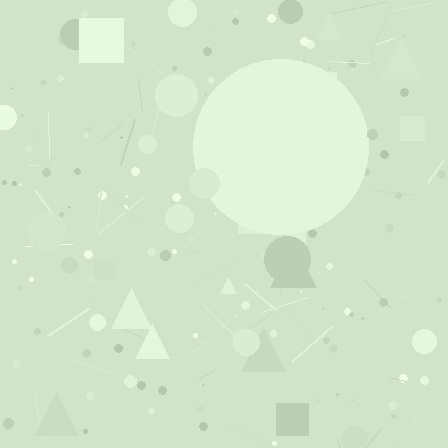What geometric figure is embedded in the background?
A circle is embedded in the background.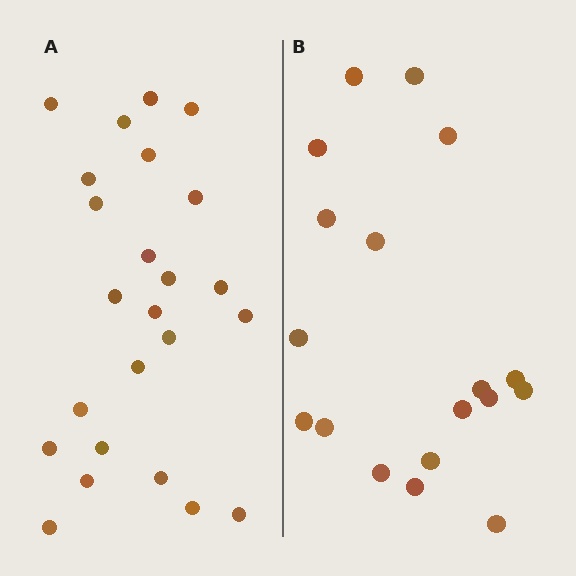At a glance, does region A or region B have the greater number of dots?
Region A (the left region) has more dots.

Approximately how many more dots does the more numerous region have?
Region A has about 6 more dots than region B.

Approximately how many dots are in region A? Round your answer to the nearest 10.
About 20 dots. (The exact count is 24, which rounds to 20.)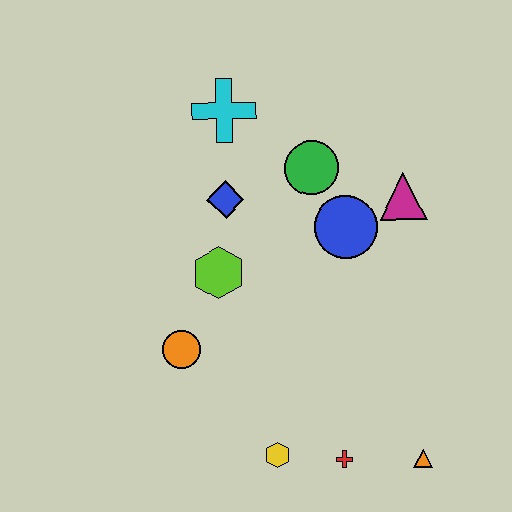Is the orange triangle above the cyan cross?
No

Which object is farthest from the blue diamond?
The orange triangle is farthest from the blue diamond.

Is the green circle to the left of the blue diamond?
No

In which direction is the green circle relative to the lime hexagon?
The green circle is above the lime hexagon.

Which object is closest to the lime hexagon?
The blue diamond is closest to the lime hexagon.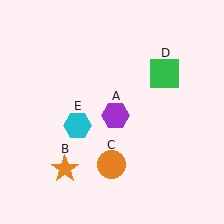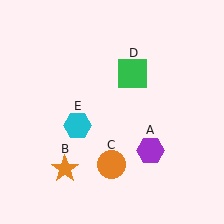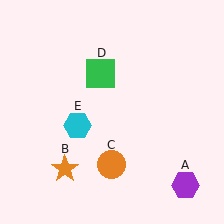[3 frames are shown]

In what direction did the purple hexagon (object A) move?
The purple hexagon (object A) moved down and to the right.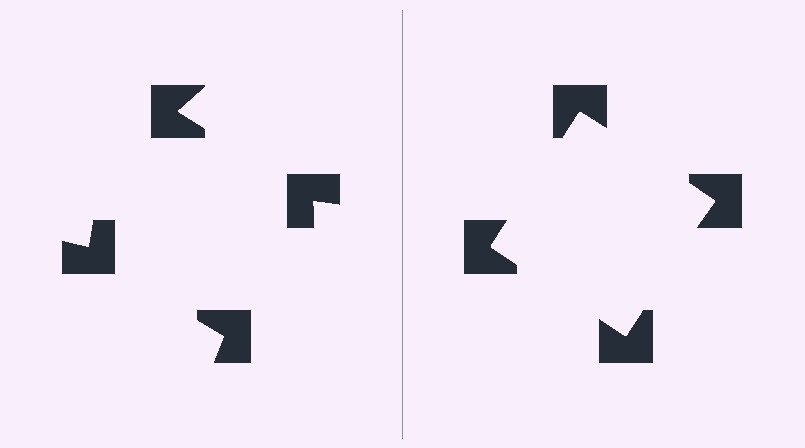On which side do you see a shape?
An illusory square appears on the right side. On the left side the wedge cuts are rotated, so no coherent shape forms.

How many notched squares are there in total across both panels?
8 — 4 on each side.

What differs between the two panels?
The notched squares are positioned identically on both sides; only the wedge orientations differ. On the right they align to a square; on the left they are misaligned.